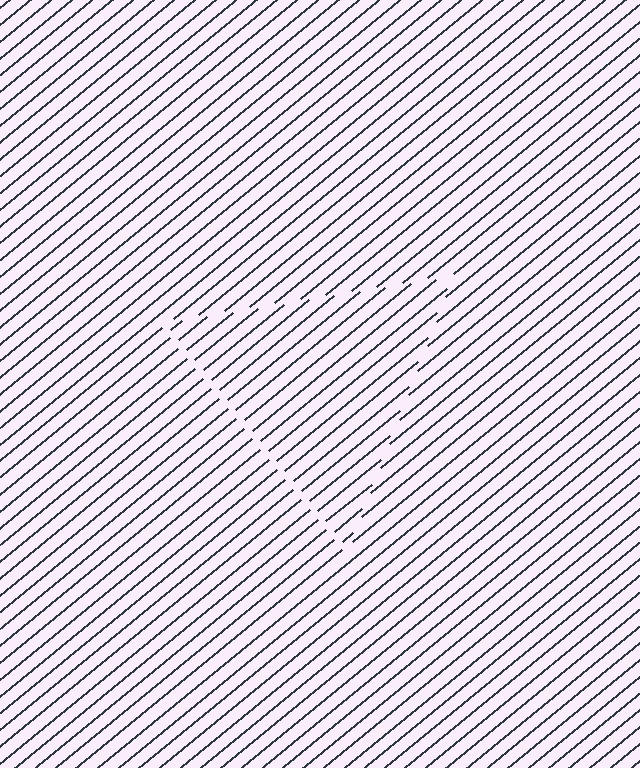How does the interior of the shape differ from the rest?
The interior of the shape contains the same grating, shifted by half a period — the contour is defined by the phase discontinuity where line-ends from the inner and outer gratings abut.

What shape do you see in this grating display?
An illusory triangle. The interior of the shape contains the same grating, shifted by half a period — the contour is defined by the phase discontinuity where line-ends from the inner and outer gratings abut.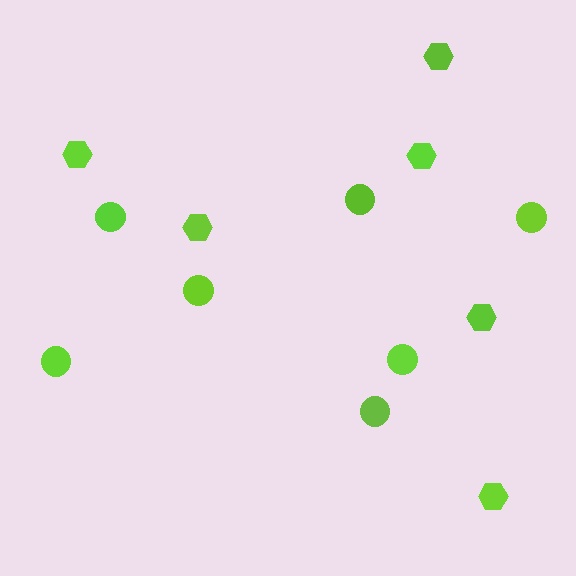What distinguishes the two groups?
There are 2 groups: one group of hexagons (6) and one group of circles (7).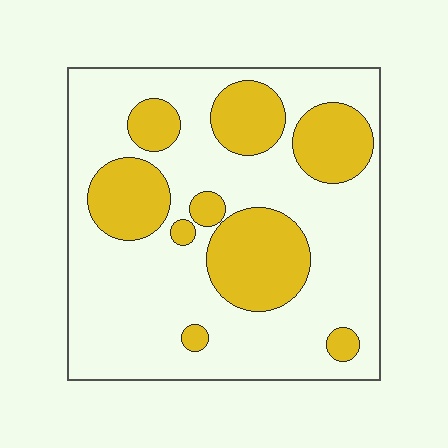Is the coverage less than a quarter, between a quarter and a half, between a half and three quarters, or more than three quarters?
Between a quarter and a half.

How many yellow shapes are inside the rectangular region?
9.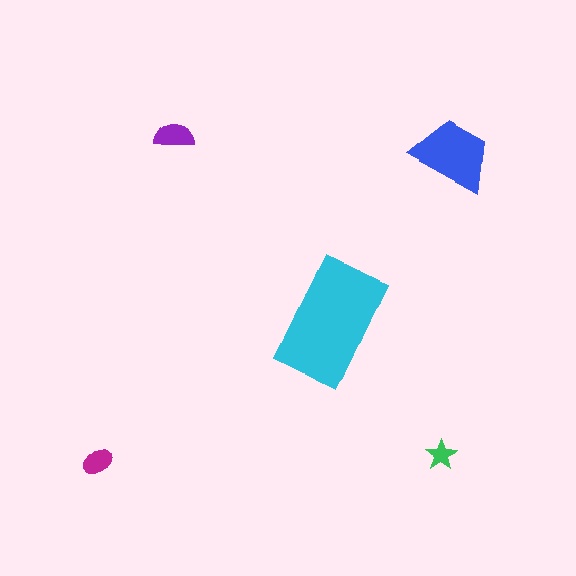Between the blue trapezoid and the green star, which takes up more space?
The blue trapezoid.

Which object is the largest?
The cyan rectangle.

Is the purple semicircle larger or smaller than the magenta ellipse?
Larger.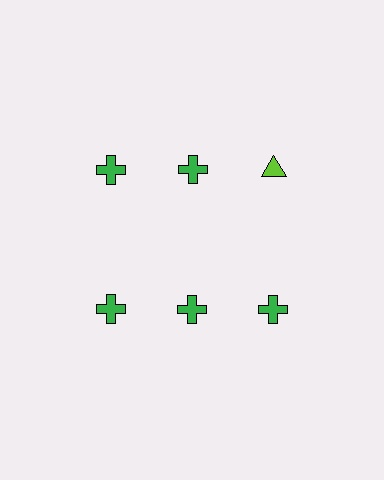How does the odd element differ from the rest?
It differs in both color (lime instead of green) and shape (triangle instead of cross).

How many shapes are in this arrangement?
There are 6 shapes arranged in a grid pattern.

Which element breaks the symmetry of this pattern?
The lime triangle in the top row, center column breaks the symmetry. All other shapes are green crosses.